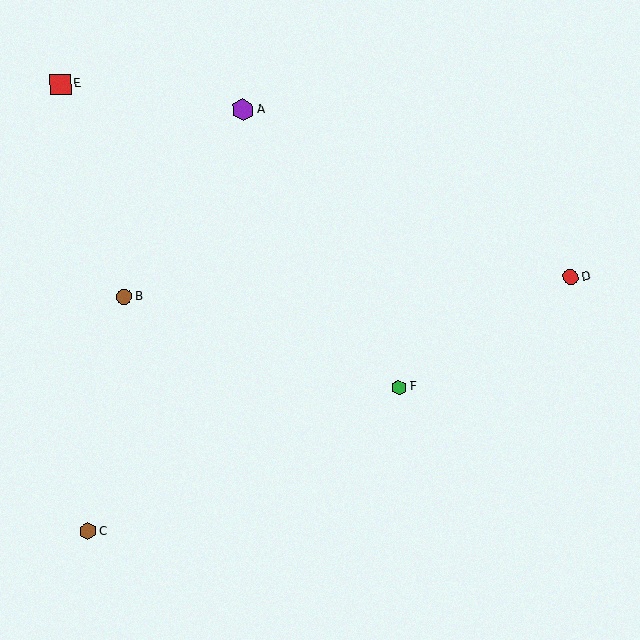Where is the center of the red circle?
The center of the red circle is at (571, 277).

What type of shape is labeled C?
Shape C is a brown hexagon.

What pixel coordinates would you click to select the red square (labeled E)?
Click at (61, 84) to select the red square E.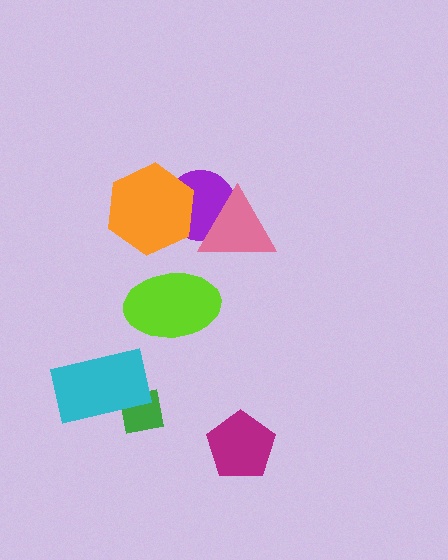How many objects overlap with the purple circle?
2 objects overlap with the purple circle.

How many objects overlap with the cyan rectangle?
1 object overlaps with the cyan rectangle.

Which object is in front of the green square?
The cyan rectangle is in front of the green square.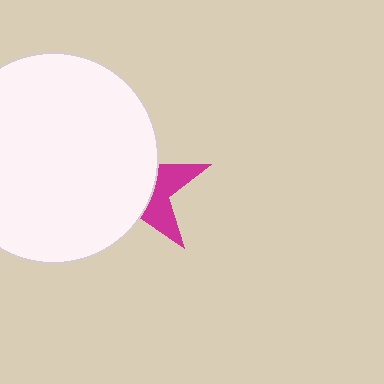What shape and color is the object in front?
The object in front is a white circle.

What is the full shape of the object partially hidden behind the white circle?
The partially hidden object is a magenta star.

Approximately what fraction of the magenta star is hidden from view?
Roughly 67% of the magenta star is hidden behind the white circle.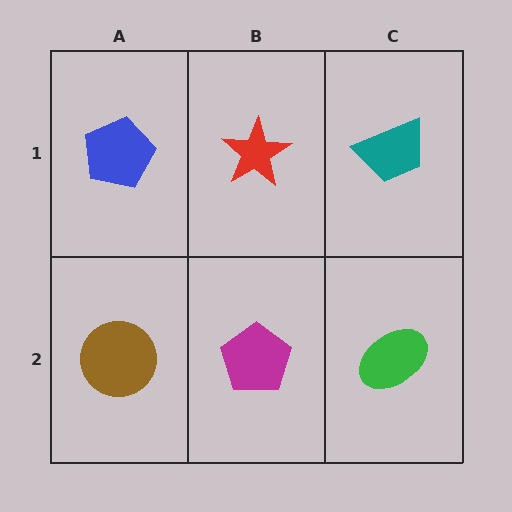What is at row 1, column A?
A blue pentagon.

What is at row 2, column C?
A green ellipse.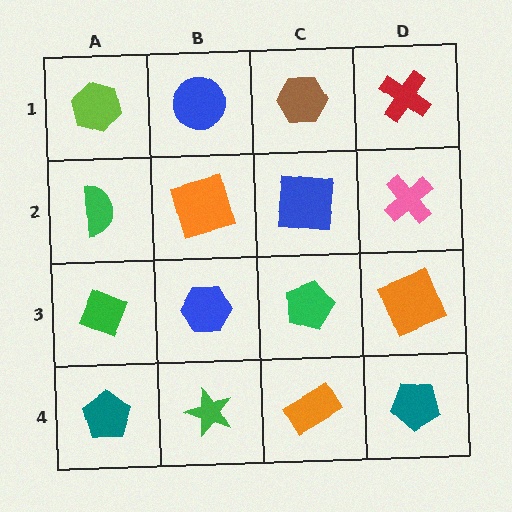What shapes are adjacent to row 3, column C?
A blue square (row 2, column C), an orange rectangle (row 4, column C), a blue hexagon (row 3, column B), an orange square (row 3, column D).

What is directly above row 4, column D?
An orange square.